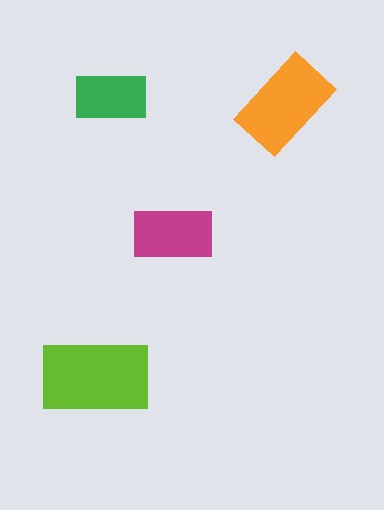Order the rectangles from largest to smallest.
the lime one, the orange one, the magenta one, the green one.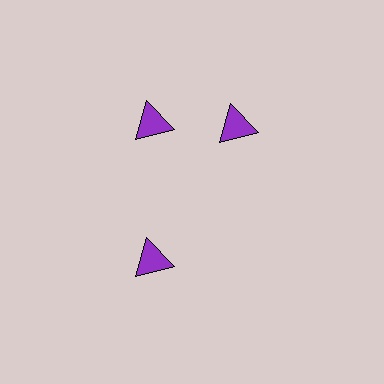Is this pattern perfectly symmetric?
No. The 3 purple triangles are arranged in a ring, but one element near the 3 o'clock position is rotated out of alignment along the ring, breaking the 3-fold rotational symmetry.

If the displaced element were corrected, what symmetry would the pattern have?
It would have 3-fold rotational symmetry — the pattern would map onto itself every 120 degrees.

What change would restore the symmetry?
The symmetry would be restored by rotating it back into even spacing with its neighbors so that all 3 triangles sit at equal angles and equal distance from the center.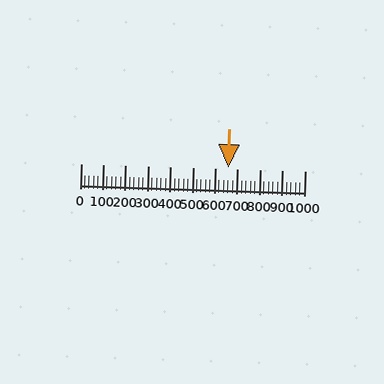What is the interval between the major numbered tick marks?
The major tick marks are spaced 100 units apart.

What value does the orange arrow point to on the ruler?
The orange arrow points to approximately 657.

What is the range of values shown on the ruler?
The ruler shows values from 0 to 1000.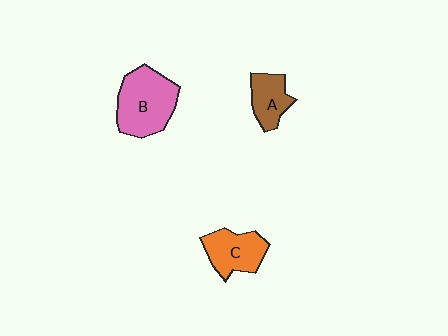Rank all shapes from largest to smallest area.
From largest to smallest: B (pink), C (orange), A (brown).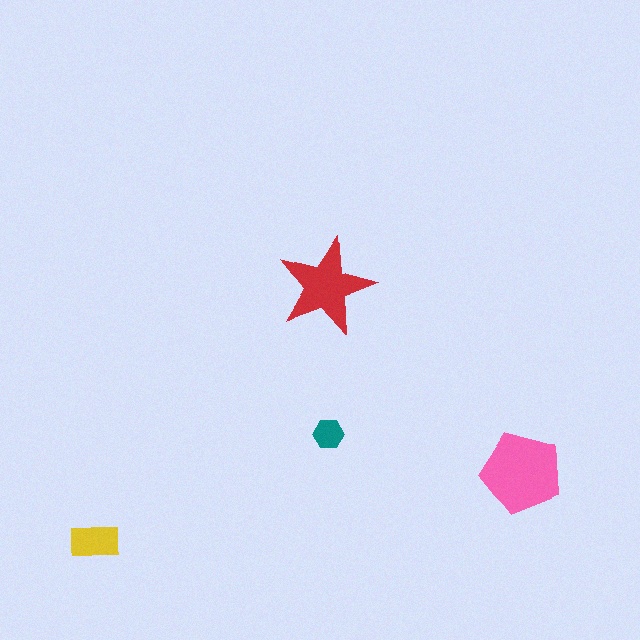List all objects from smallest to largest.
The teal hexagon, the yellow rectangle, the red star, the pink pentagon.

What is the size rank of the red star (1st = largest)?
2nd.